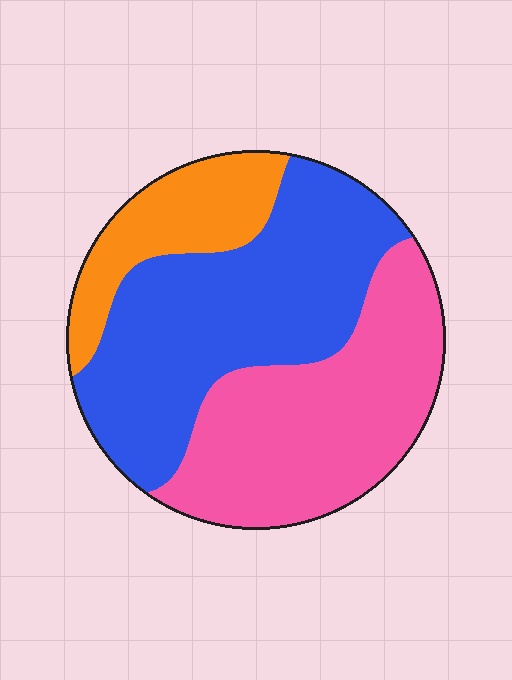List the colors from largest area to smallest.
From largest to smallest: blue, pink, orange.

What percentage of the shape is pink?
Pink covers about 40% of the shape.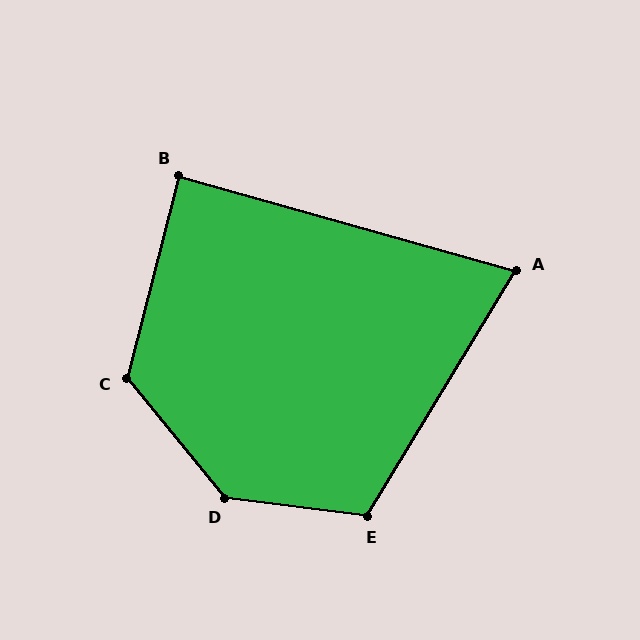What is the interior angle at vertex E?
Approximately 114 degrees (obtuse).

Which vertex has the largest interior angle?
D, at approximately 137 degrees.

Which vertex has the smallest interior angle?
A, at approximately 75 degrees.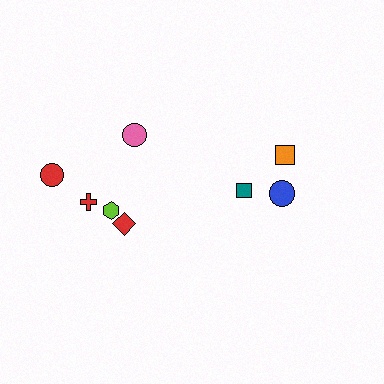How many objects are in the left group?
There are 5 objects.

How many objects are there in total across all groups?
There are 8 objects.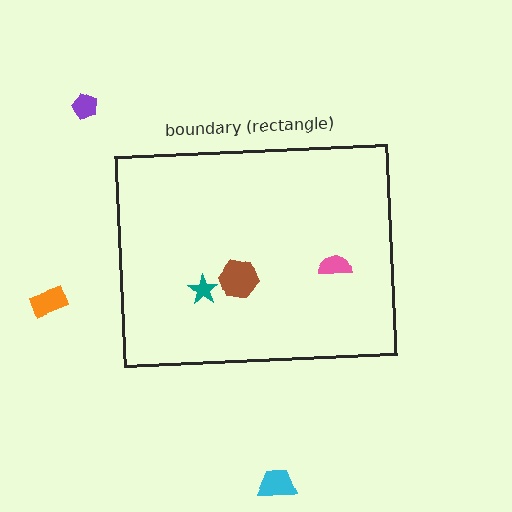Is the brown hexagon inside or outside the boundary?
Inside.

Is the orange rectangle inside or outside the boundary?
Outside.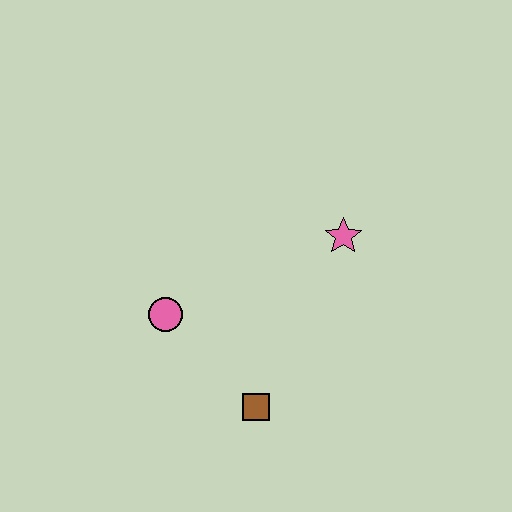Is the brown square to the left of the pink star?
Yes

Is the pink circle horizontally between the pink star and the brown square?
No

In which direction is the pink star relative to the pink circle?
The pink star is to the right of the pink circle.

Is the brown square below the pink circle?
Yes